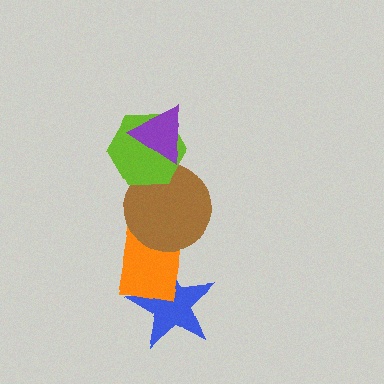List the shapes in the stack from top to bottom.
From top to bottom: the purple triangle, the lime hexagon, the brown circle, the orange rectangle, the blue star.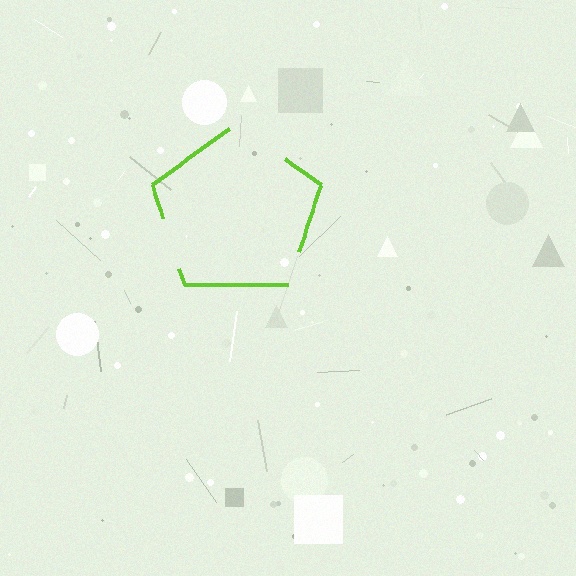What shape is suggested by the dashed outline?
The dashed outline suggests a pentagon.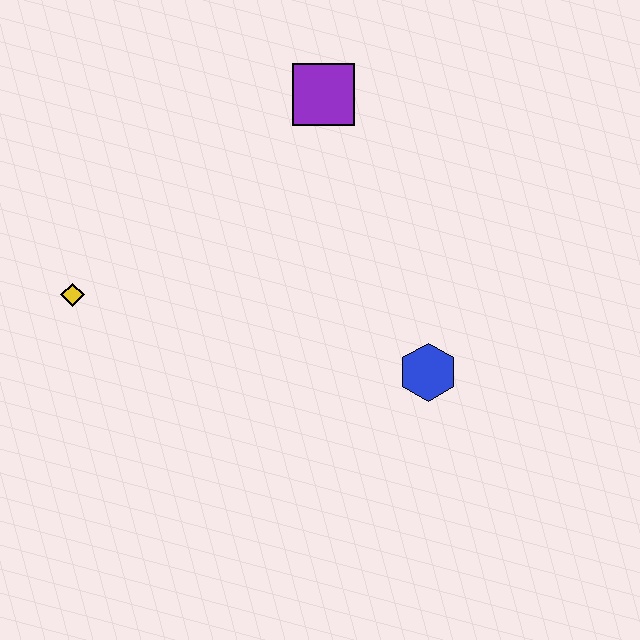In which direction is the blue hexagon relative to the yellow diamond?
The blue hexagon is to the right of the yellow diamond.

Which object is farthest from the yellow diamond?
The blue hexagon is farthest from the yellow diamond.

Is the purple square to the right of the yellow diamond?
Yes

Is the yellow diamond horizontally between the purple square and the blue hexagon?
No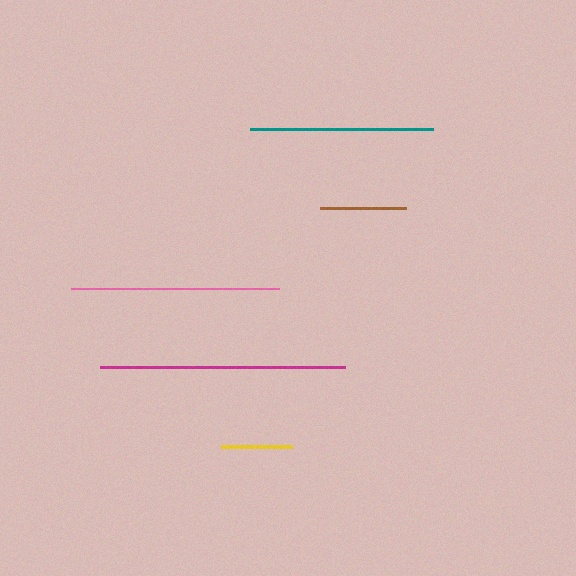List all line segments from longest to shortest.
From longest to shortest: magenta, pink, teal, brown, yellow.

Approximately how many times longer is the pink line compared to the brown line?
The pink line is approximately 2.4 times the length of the brown line.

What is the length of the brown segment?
The brown segment is approximately 86 pixels long.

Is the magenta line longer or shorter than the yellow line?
The magenta line is longer than the yellow line.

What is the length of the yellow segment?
The yellow segment is approximately 71 pixels long.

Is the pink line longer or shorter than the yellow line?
The pink line is longer than the yellow line.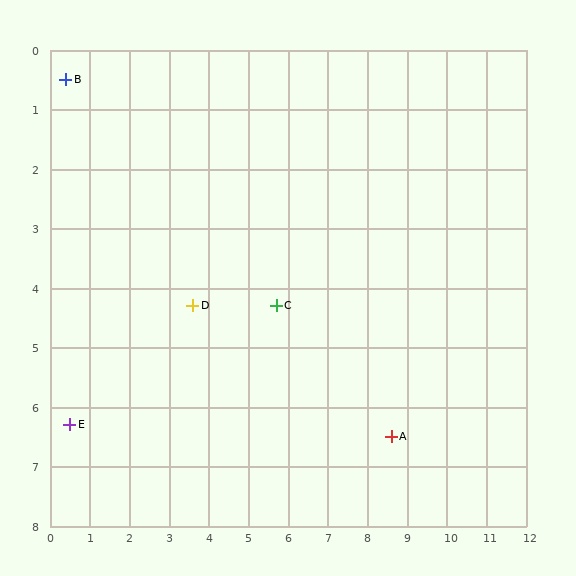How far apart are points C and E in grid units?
Points C and E are about 5.6 grid units apart.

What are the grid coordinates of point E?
Point E is at approximately (0.5, 6.3).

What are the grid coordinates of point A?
Point A is at approximately (8.6, 6.5).